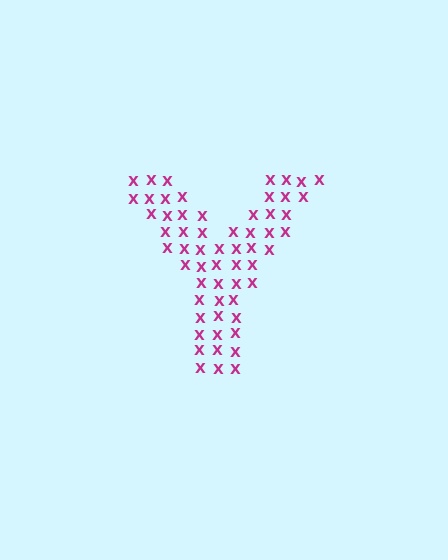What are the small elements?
The small elements are letter X's.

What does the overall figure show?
The overall figure shows the letter Y.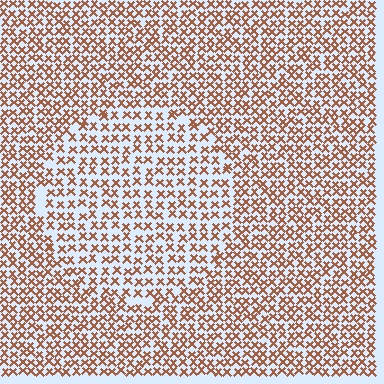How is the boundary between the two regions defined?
The boundary is defined by a change in element density (approximately 1.5x ratio). All elements are the same color, size, and shape.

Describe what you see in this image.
The image contains small brown elements arranged at two different densities. A circle-shaped region is visible where the elements are less densely packed than the surrounding area.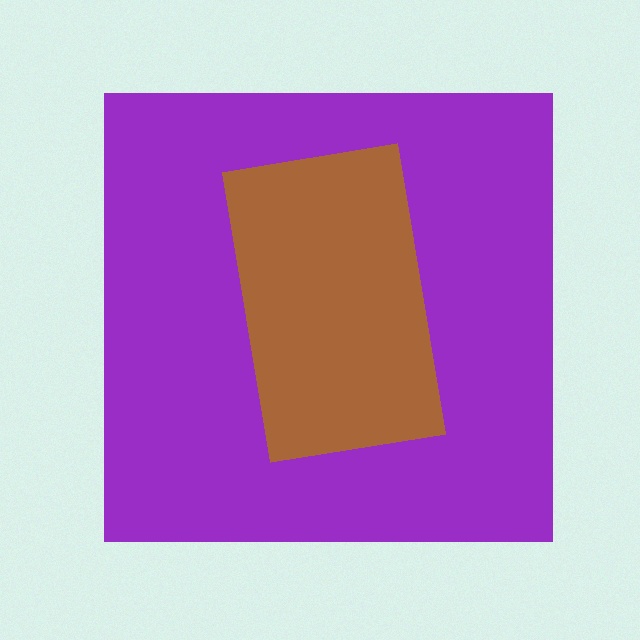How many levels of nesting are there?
2.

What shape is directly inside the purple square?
The brown rectangle.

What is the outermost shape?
The purple square.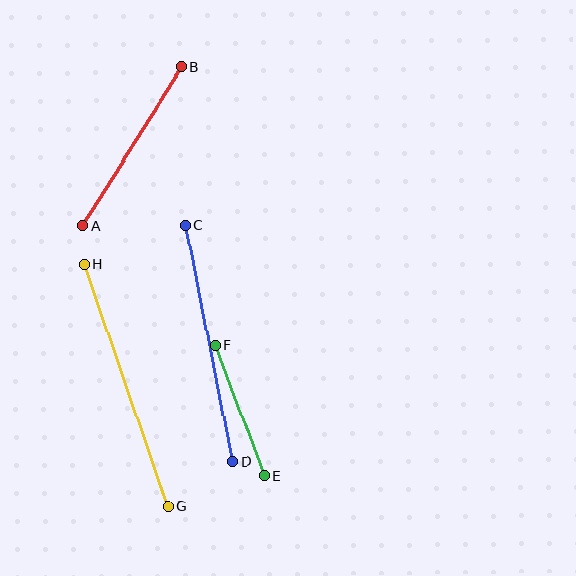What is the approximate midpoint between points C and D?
The midpoint is at approximately (209, 344) pixels.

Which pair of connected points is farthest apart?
Points G and H are farthest apart.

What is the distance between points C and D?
The distance is approximately 240 pixels.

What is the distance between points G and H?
The distance is approximately 256 pixels.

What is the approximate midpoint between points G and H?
The midpoint is at approximately (126, 385) pixels.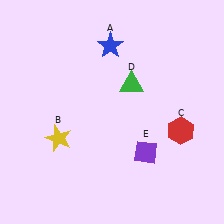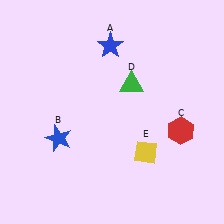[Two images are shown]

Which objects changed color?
B changed from yellow to blue. E changed from purple to yellow.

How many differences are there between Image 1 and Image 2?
There are 2 differences between the two images.